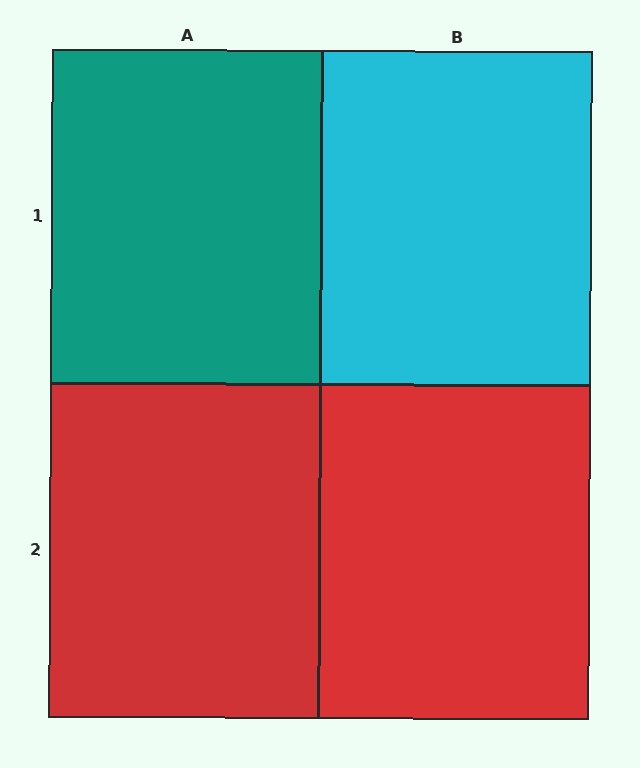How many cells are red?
2 cells are red.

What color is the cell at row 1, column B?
Cyan.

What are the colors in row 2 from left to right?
Red, red.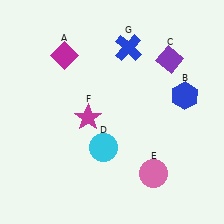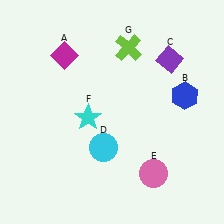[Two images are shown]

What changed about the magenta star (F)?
In Image 1, F is magenta. In Image 2, it changed to cyan.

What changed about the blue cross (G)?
In Image 1, G is blue. In Image 2, it changed to lime.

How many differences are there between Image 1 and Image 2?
There are 2 differences between the two images.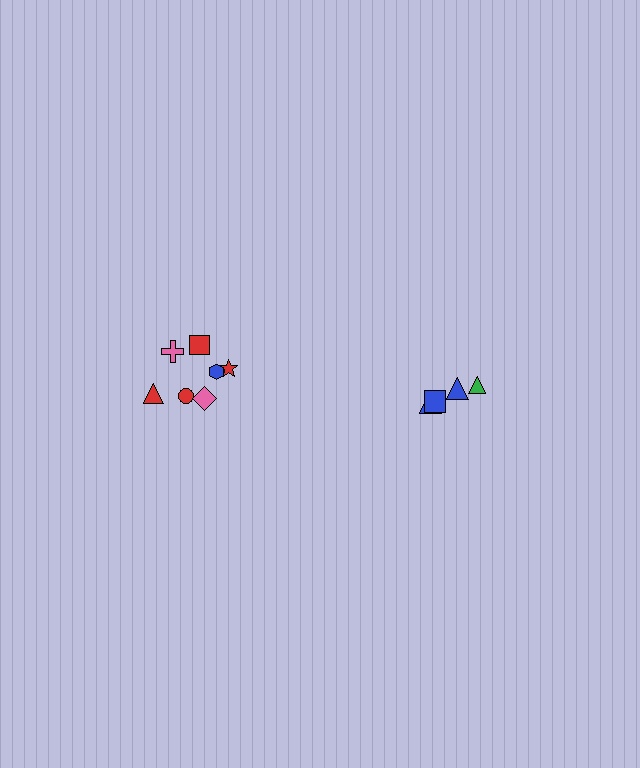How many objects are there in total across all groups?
There are 11 objects.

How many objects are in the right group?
There are 4 objects.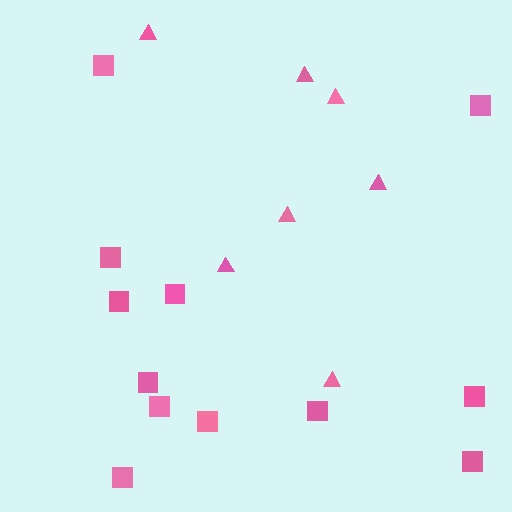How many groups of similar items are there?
There are 2 groups: one group of triangles (7) and one group of squares (12).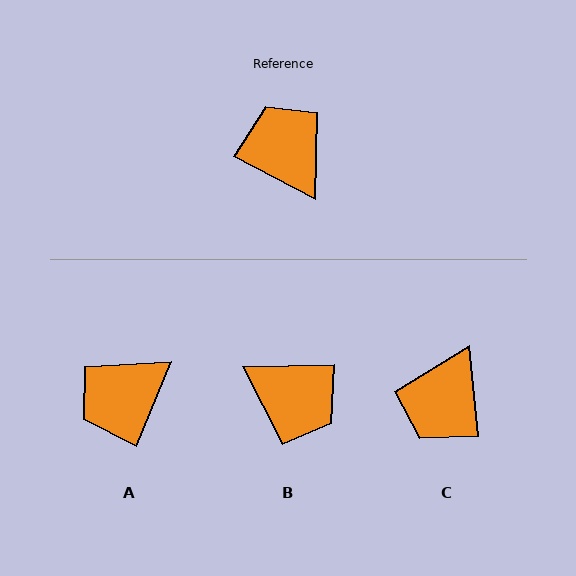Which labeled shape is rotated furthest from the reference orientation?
B, about 151 degrees away.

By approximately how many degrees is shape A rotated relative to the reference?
Approximately 95 degrees counter-clockwise.